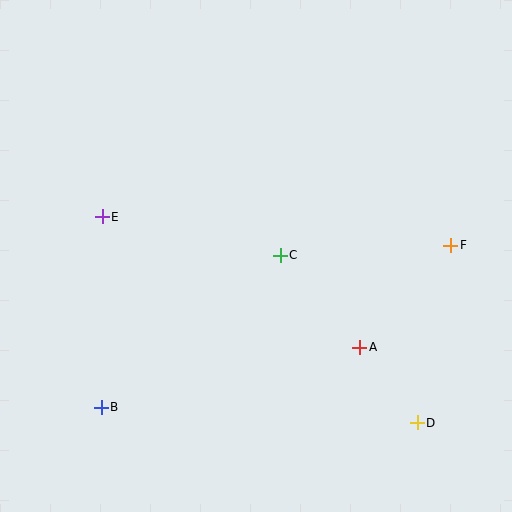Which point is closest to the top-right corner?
Point F is closest to the top-right corner.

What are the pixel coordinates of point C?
Point C is at (280, 255).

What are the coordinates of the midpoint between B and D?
The midpoint between B and D is at (259, 415).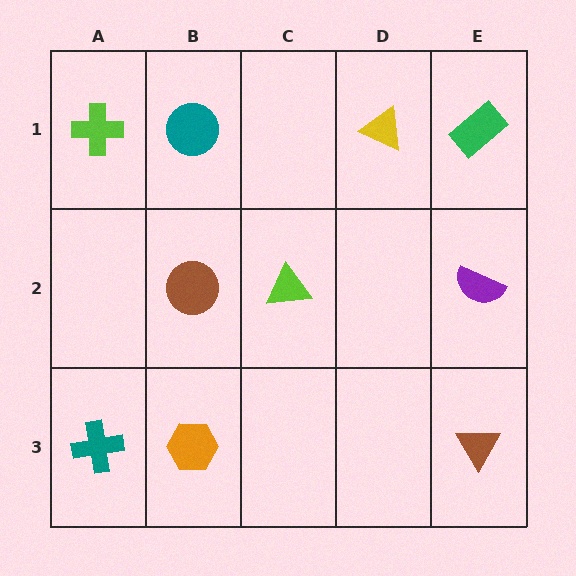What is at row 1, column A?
A lime cross.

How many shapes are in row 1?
4 shapes.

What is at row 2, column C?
A lime triangle.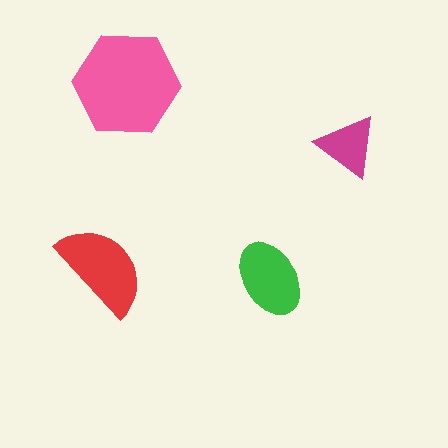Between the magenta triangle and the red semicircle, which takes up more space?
The red semicircle.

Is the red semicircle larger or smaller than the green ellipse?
Larger.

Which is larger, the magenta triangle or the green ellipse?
The green ellipse.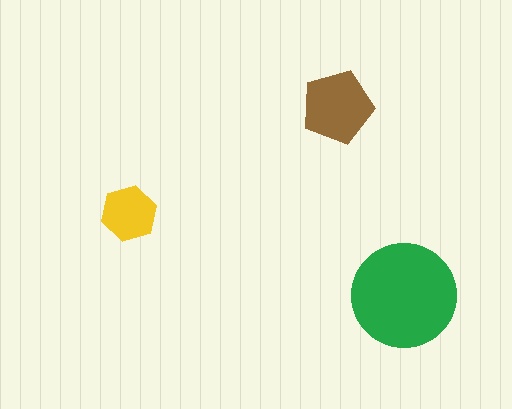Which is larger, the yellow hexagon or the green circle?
The green circle.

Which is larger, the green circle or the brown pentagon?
The green circle.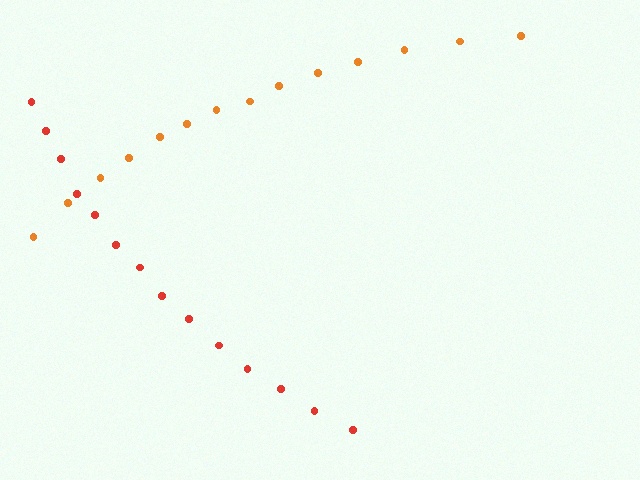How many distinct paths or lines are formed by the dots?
There are 2 distinct paths.